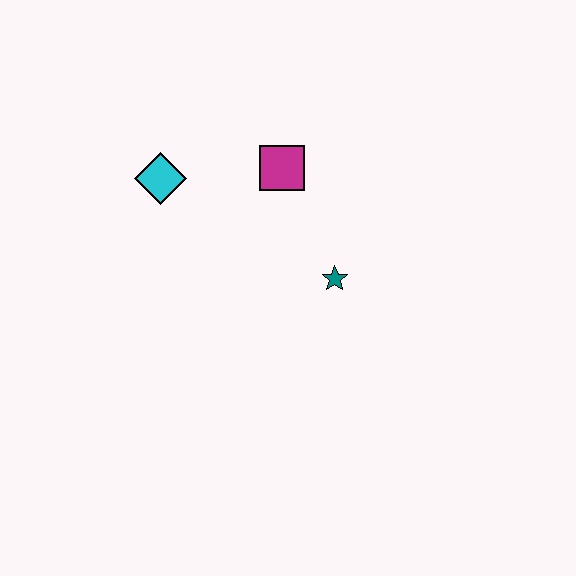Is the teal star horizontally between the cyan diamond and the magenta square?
No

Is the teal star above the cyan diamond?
No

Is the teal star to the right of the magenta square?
Yes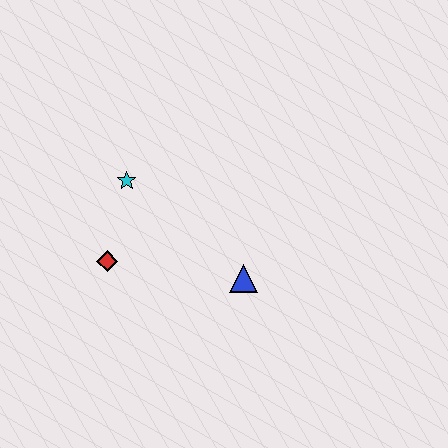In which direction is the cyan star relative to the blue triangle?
The cyan star is to the left of the blue triangle.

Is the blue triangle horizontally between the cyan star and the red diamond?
No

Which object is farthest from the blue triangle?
The cyan star is farthest from the blue triangle.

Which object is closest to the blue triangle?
The red diamond is closest to the blue triangle.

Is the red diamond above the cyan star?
No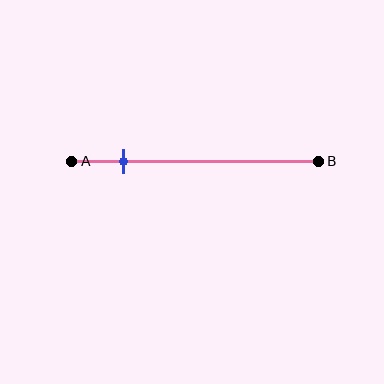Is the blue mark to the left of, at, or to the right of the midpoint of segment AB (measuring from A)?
The blue mark is to the left of the midpoint of segment AB.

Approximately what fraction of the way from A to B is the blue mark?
The blue mark is approximately 20% of the way from A to B.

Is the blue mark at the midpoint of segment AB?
No, the mark is at about 20% from A, not at the 50% midpoint.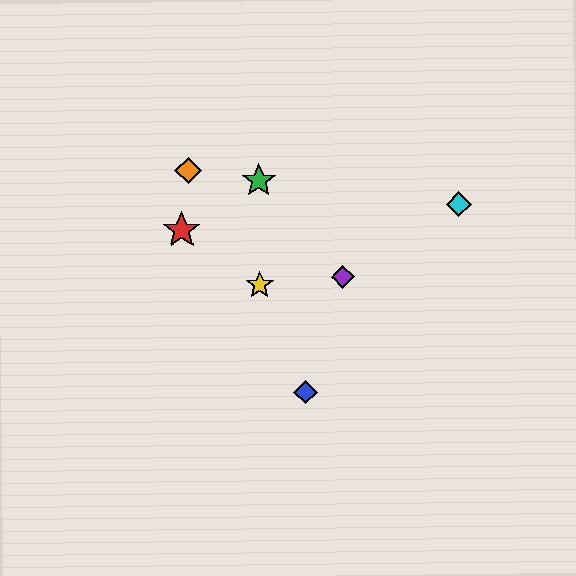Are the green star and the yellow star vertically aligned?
Yes, both are at x≈259.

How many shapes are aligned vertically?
2 shapes (the green star, the yellow star) are aligned vertically.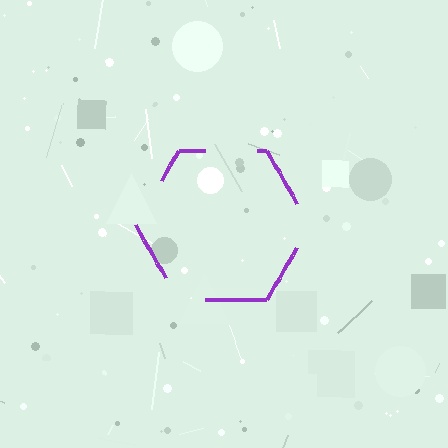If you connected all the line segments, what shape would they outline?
They would outline a hexagon.